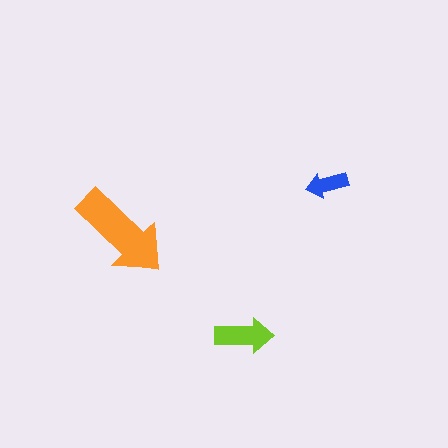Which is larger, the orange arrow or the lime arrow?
The orange one.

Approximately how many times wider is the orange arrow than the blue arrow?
About 2.5 times wider.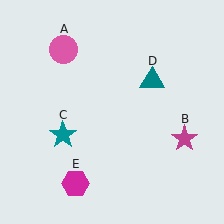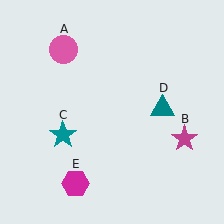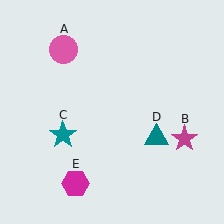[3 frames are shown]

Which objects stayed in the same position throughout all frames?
Pink circle (object A) and magenta star (object B) and teal star (object C) and magenta hexagon (object E) remained stationary.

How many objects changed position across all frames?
1 object changed position: teal triangle (object D).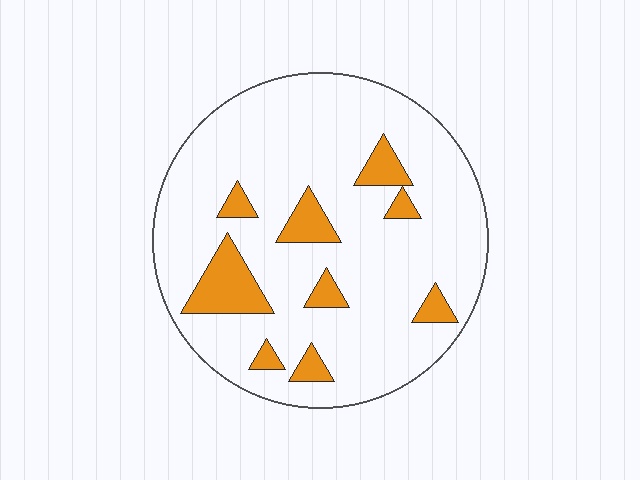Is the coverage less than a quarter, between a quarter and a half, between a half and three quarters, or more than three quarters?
Less than a quarter.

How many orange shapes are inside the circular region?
9.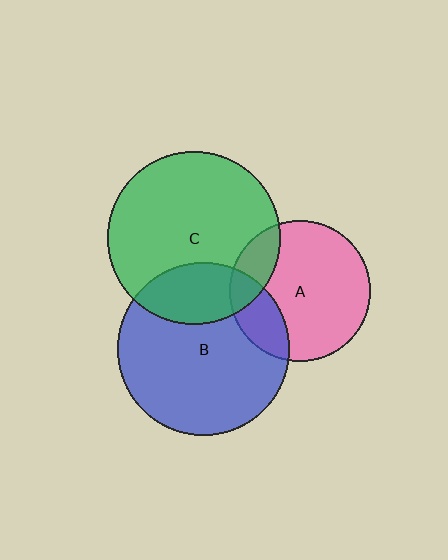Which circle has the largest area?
Circle C (green).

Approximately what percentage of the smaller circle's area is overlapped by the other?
Approximately 20%.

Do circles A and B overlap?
Yes.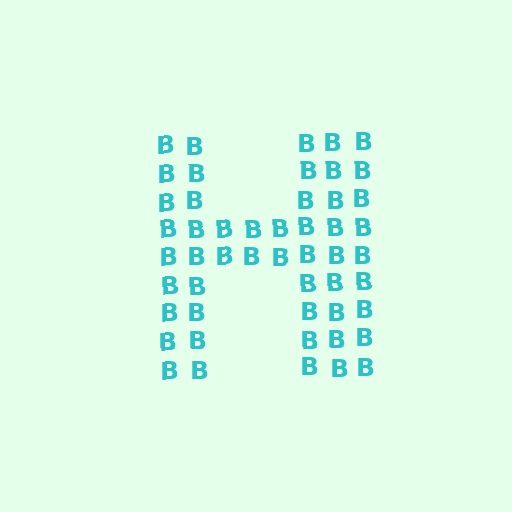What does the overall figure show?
The overall figure shows the letter H.